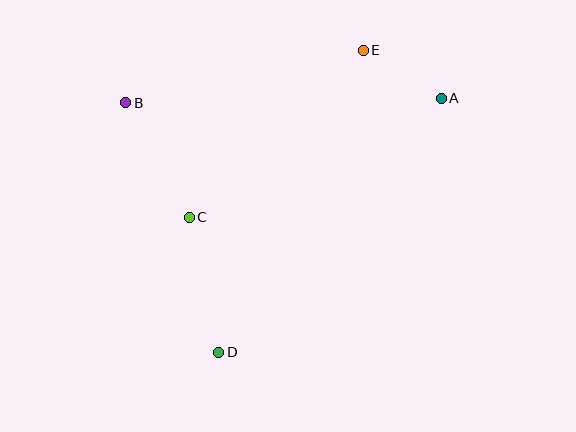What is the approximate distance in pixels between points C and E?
The distance between C and E is approximately 241 pixels.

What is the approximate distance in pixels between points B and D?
The distance between B and D is approximately 266 pixels.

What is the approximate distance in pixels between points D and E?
The distance between D and E is approximately 335 pixels.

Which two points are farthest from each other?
Points A and D are farthest from each other.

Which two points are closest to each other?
Points A and E are closest to each other.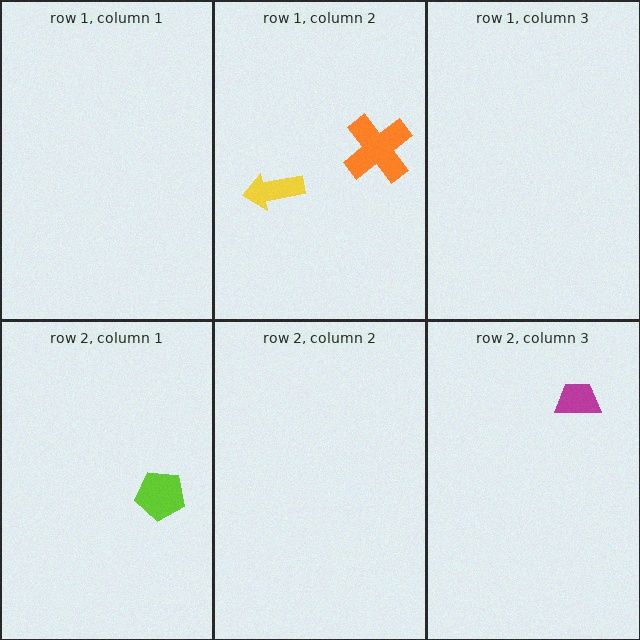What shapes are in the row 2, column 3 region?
The magenta trapezoid.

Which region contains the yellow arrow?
The row 1, column 2 region.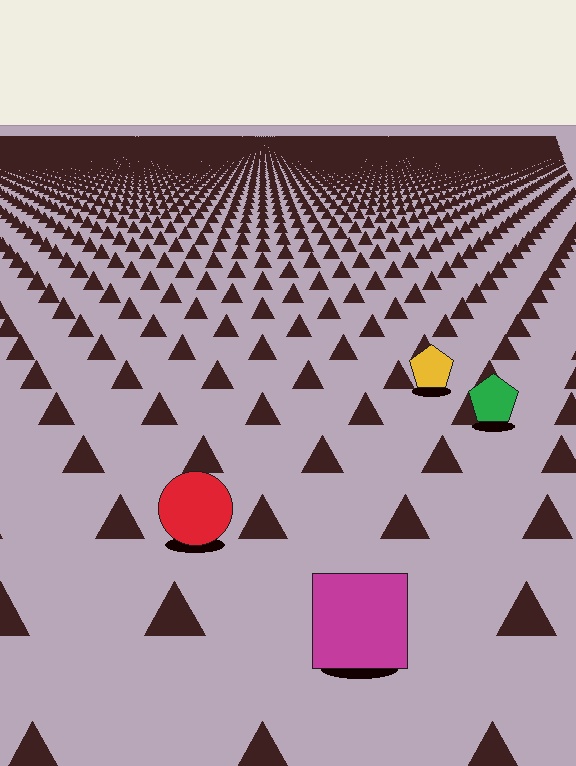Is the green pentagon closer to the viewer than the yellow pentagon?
Yes. The green pentagon is closer — you can tell from the texture gradient: the ground texture is coarser near it.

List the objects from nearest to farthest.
From nearest to farthest: the magenta square, the red circle, the green pentagon, the yellow pentagon.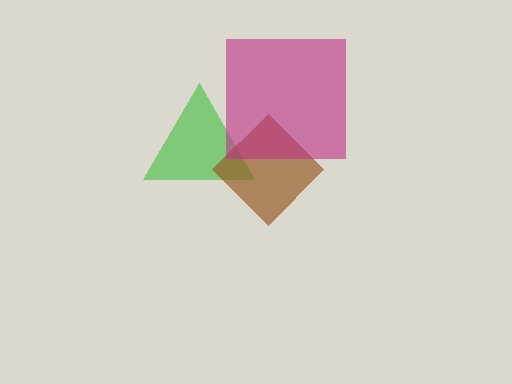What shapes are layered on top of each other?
The layered shapes are: a green triangle, a brown diamond, a magenta square.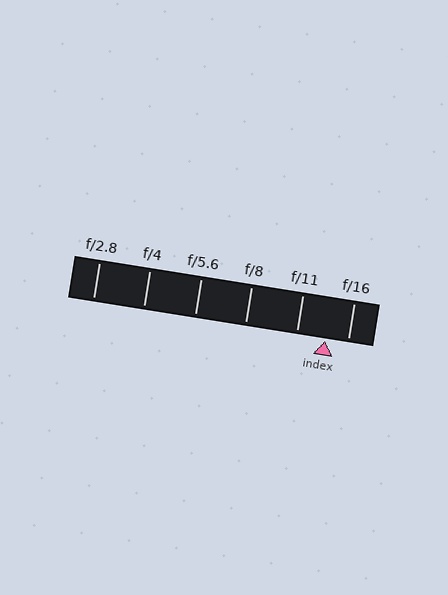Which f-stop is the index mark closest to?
The index mark is closest to f/16.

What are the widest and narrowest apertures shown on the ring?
The widest aperture shown is f/2.8 and the narrowest is f/16.